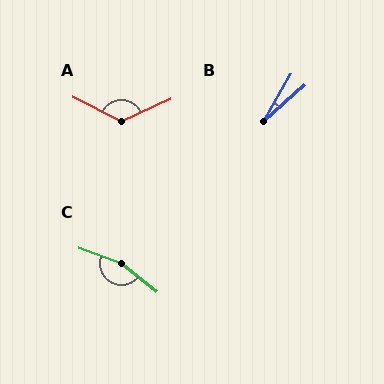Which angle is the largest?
C, at approximately 161 degrees.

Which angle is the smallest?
B, at approximately 19 degrees.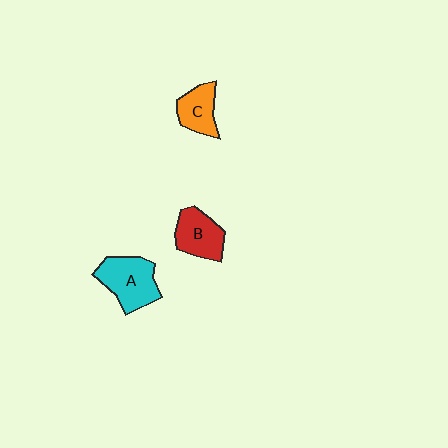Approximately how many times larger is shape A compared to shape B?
Approximately 1.3 times.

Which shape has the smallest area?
Shape C (orange).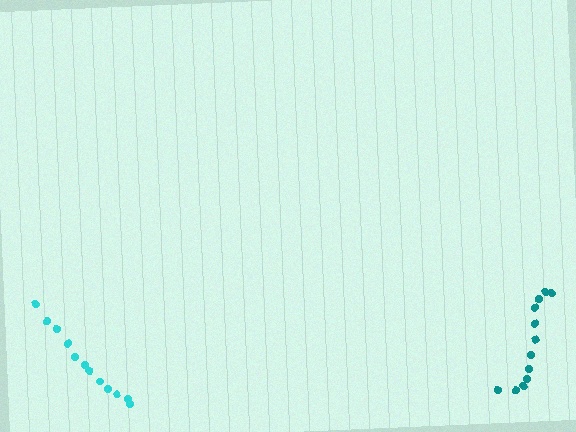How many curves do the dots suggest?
There are 2 distinct paths.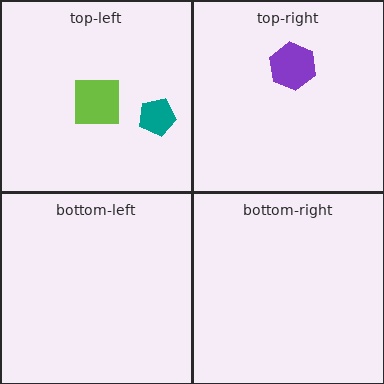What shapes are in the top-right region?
The purple hexagon.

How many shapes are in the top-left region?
2.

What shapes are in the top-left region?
The teal pentagon, the lime square.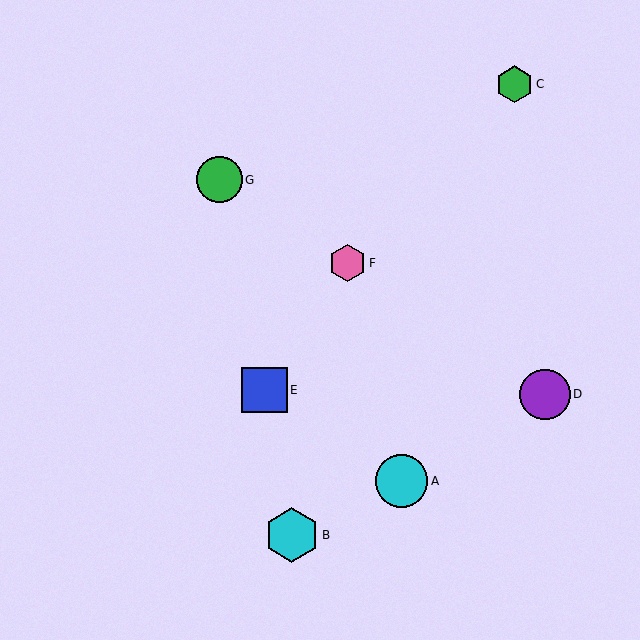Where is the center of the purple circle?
The center of the purple circle is at (545, 394).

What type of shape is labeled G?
Shape G is a green circle.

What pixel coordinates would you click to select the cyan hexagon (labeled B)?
Click at (292, 535) to select the cyan hexagon B.